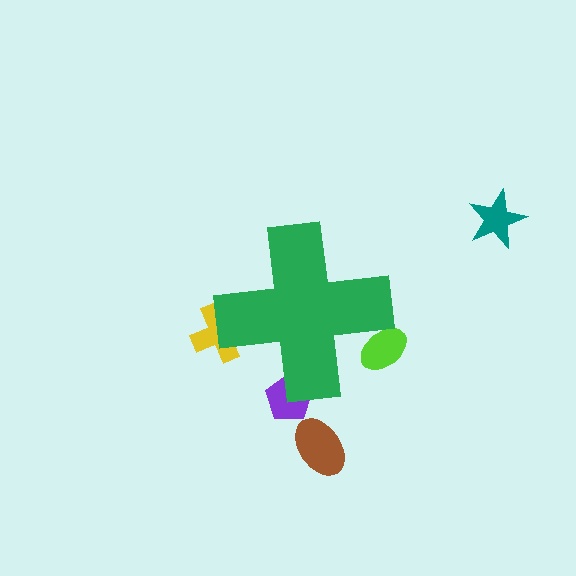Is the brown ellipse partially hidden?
No, the brown ellipse is fully visible.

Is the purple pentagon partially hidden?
Yes, the purple pentagon is partially hidden behind the green cross.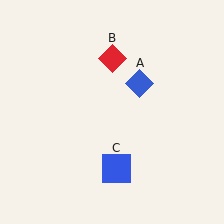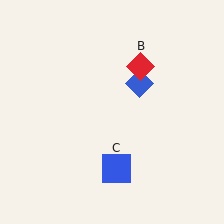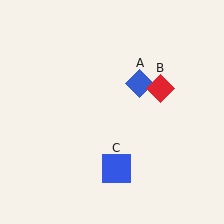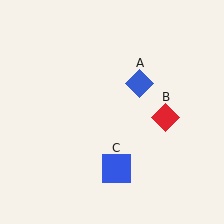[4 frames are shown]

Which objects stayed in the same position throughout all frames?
Blue diamond (object A) and blue square (object C) remained stationary.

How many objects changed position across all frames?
1 object changed position: red diamond (object B).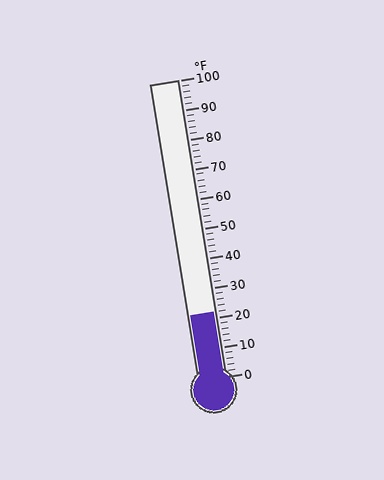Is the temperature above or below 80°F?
The temperature is below 80°F.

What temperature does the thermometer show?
The thermometer shows approximately 22°F.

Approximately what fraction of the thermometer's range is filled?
The thermometer is filled to approximately 20% of its range.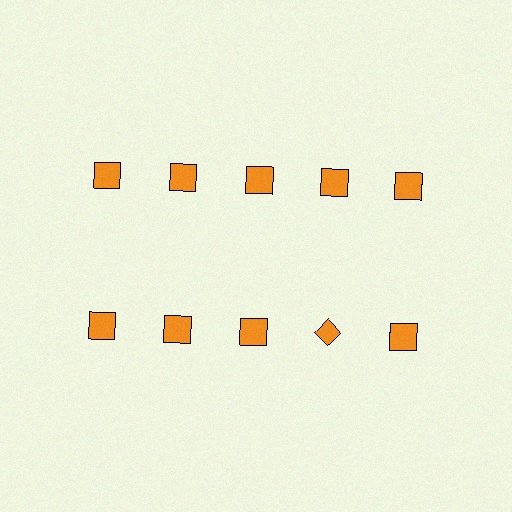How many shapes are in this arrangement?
There are 10 shapes arranged in a grid pattern.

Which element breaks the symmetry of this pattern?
The orange diamond in the second row, second from right column breaks the symmetry. All other shapes are orange squares.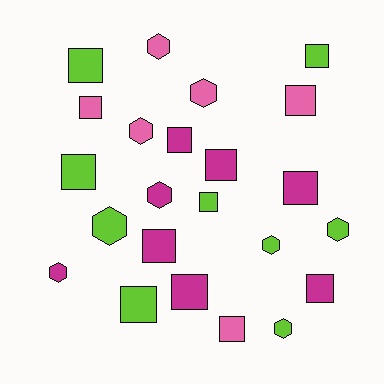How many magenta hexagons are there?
There are 2 magenta hexagons.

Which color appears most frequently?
Lime, with 9 objects.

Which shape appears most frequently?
Square, with 14 objects.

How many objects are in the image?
There are 23 objects.